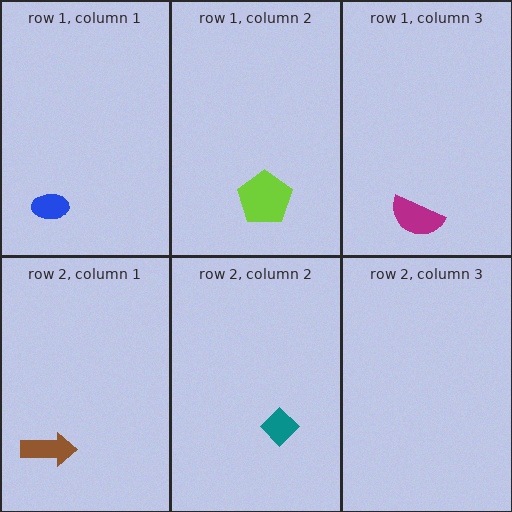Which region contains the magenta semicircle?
The row 1, column 3 region.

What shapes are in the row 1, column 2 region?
The lime pentagon.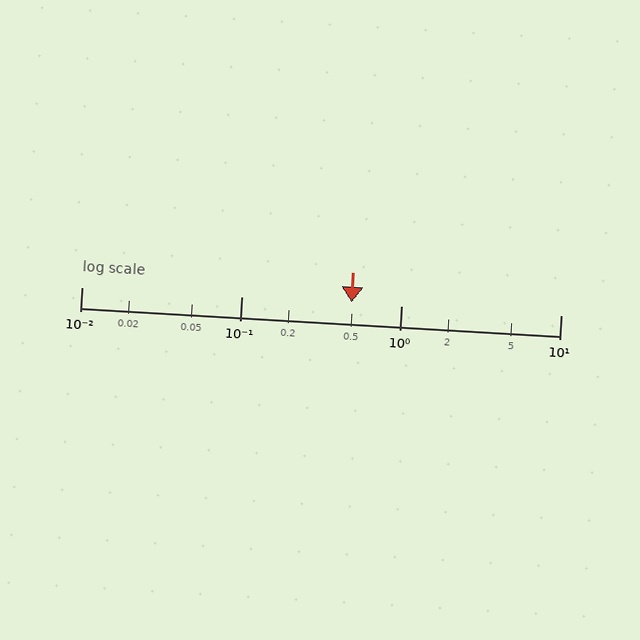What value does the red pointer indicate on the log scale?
The pointer indicates approximately 0.49.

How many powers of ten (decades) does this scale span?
The scale spans 3 decades, from 0.01 to 10.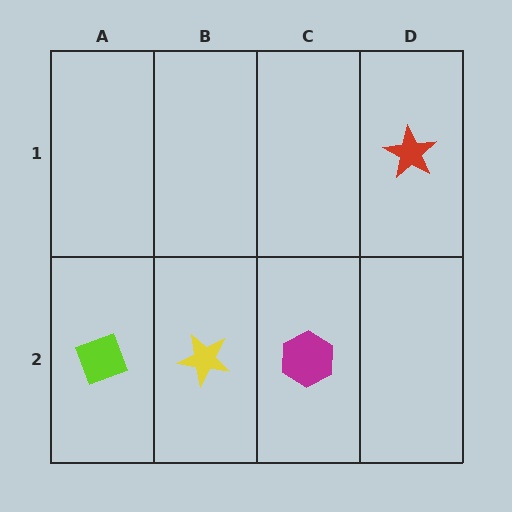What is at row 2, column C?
A magenta hexagon.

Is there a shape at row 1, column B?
No, that cell is empty.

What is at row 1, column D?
A red star.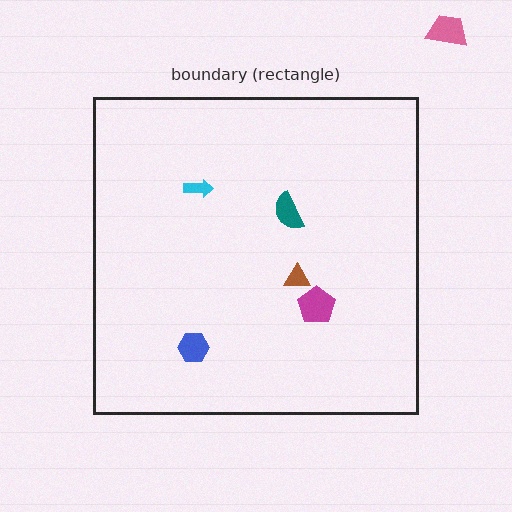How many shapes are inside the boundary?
5 inside, 1 outside.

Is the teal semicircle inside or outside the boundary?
Inside.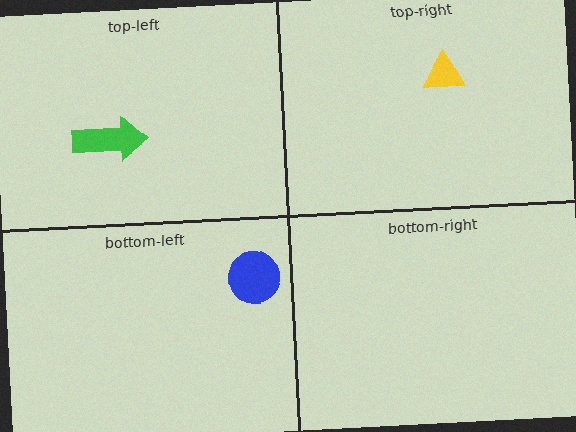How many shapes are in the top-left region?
1.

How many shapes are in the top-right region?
1.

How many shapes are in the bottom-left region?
1.